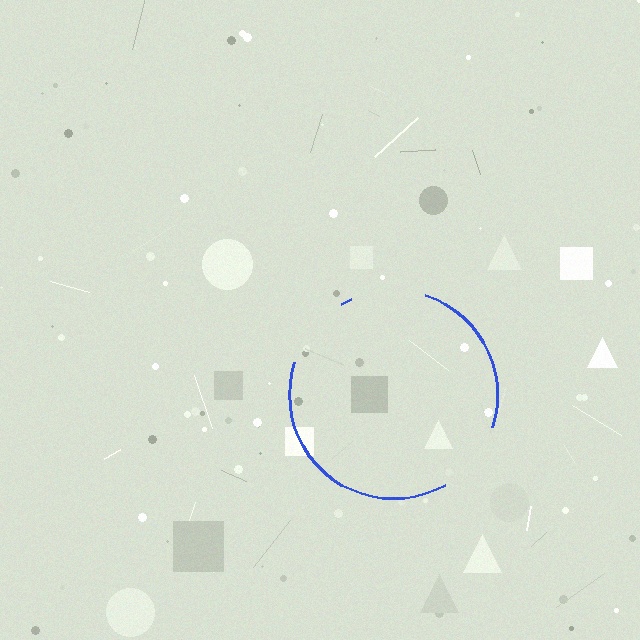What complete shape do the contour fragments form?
The contour fragments form a circle.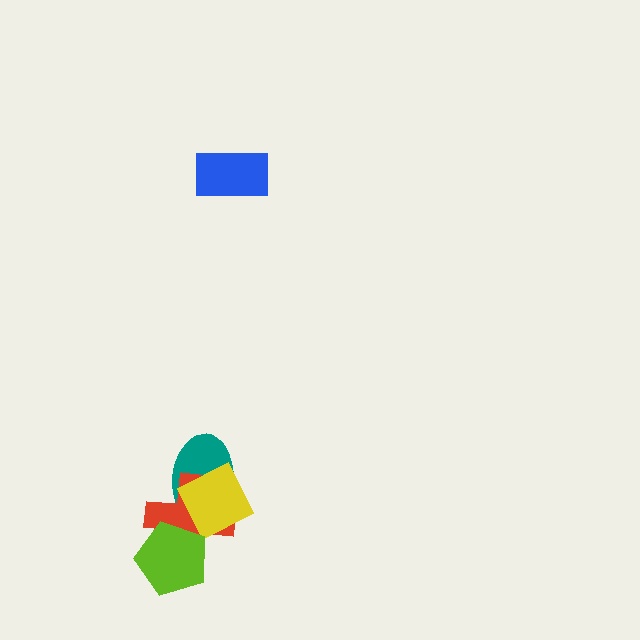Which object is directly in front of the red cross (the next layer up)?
The yellow square is directly in front of the red cross.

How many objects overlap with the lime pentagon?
1 object overlaps with the lime pentagon.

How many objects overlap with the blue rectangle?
0 objects overlap with the blue rectangle.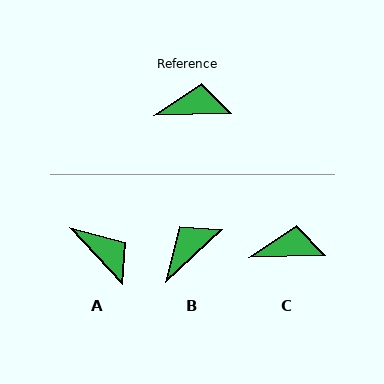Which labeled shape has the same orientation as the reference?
C.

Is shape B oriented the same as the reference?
No, it is off by about 42 degrees.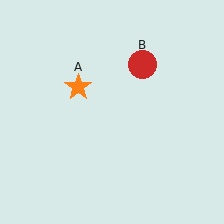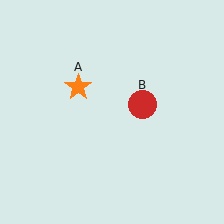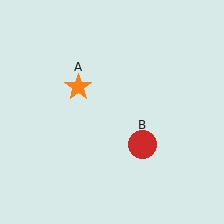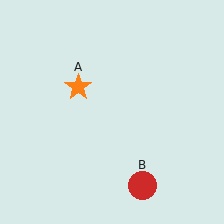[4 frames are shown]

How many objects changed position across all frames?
1 object changed position: red circle (object B).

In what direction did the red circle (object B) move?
The red circle (object B) moved down.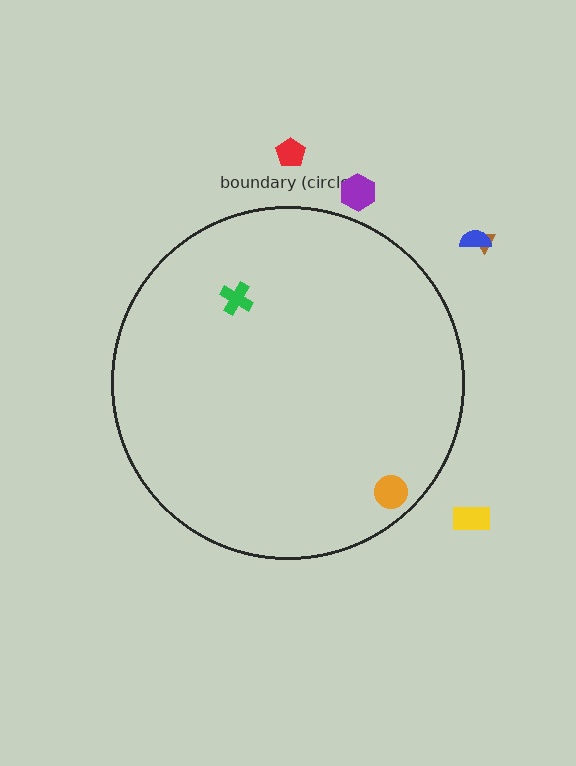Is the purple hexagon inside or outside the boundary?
Outside.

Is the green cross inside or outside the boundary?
Inside.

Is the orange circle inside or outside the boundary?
Inside.